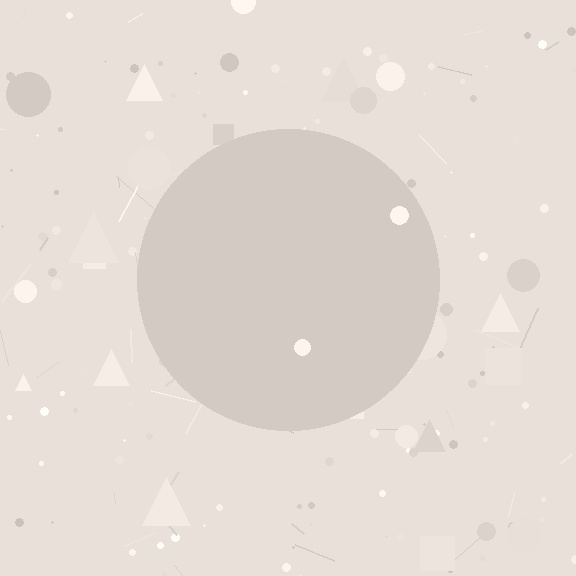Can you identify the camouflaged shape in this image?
The camouflaged shape is a circle.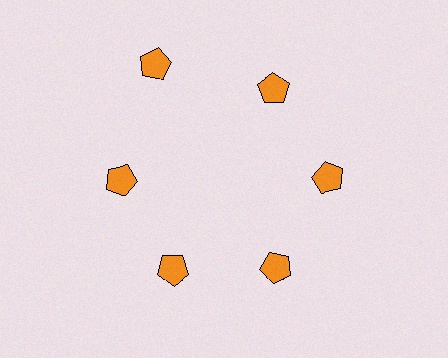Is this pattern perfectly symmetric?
No. The 6 orange pentagons are arranged in a ring, but one element near the 11 o'clock position is pushed outward from the center, breaking the 6-fold rotational symmetry.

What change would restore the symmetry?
The symmetry would be restored by moving it inward, back onto the ring so that all 6 pentagons sit at equal angles and equal distance from the center.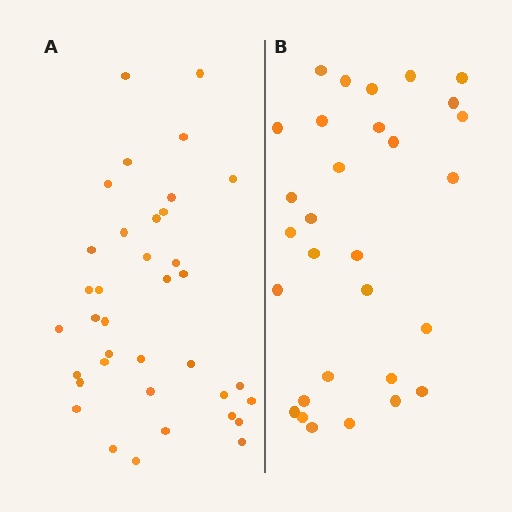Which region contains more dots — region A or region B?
Region A (the left region) has more dots.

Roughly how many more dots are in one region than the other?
Region A has roughly 8 or so more dots than region B.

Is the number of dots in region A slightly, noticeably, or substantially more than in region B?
Region A has only slightly more — the two regions are fairly close. The ratio is roughly 1.2 to 1.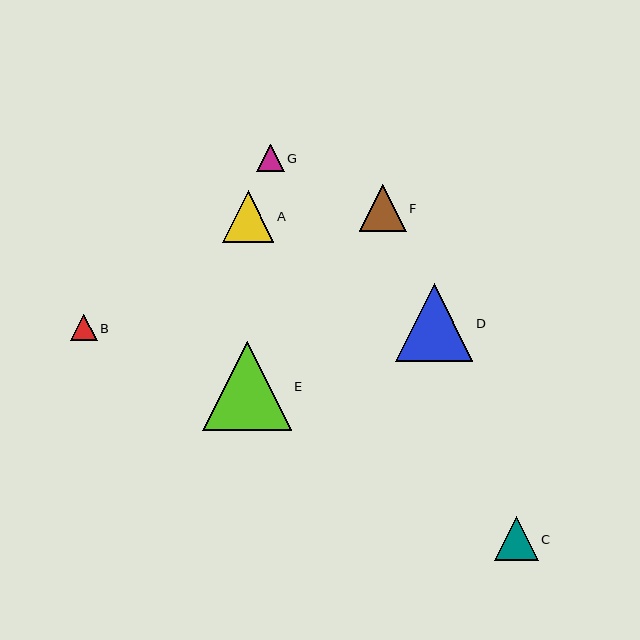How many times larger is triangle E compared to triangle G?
Triangle E is approximately 3.2 times the size of triangle G.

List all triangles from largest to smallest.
From largest to smallest: E, D, A, F, C, G, B.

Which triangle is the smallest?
Triangle B is the smallest with a size of approximately 26 pixels.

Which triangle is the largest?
Triangle E is the largest with a size of approximately 88 pixels.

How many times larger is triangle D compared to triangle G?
Triangle D is approximately 2.8 times the size of triangle G.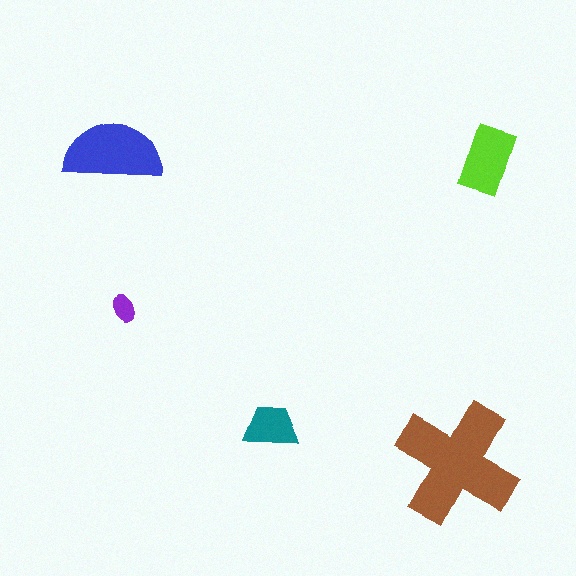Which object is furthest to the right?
The lime rectangle is rightmost.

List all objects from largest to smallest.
The brown cross, the blue semicircle, the lime rectangle, the teal trapezoid, the purple ellipse.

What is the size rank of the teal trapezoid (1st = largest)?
4th.